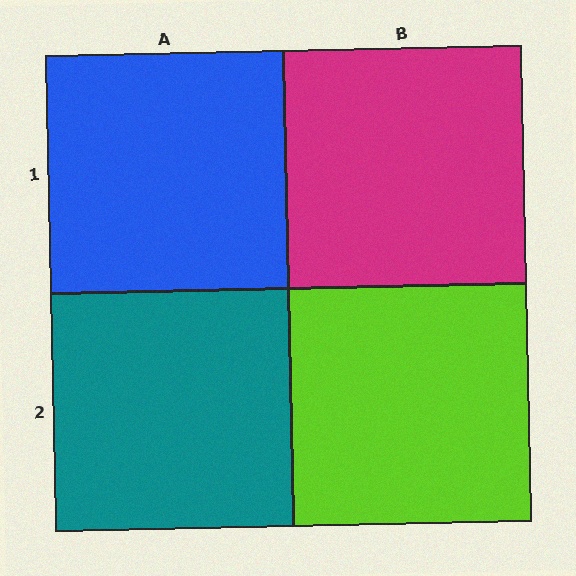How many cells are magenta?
1 cell is magenta.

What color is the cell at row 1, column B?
Magenta.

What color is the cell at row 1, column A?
Blue.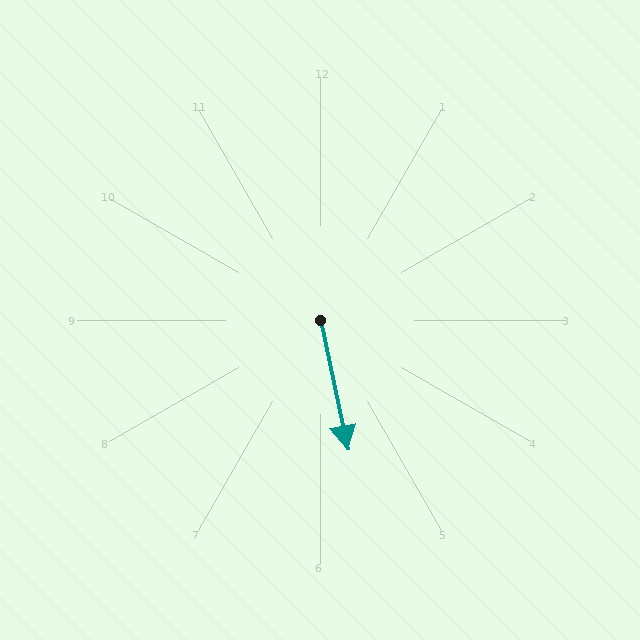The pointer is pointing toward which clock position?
Roughly 6 o'clock.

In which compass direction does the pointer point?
South.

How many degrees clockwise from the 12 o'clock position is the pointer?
Approximately 168 degrees.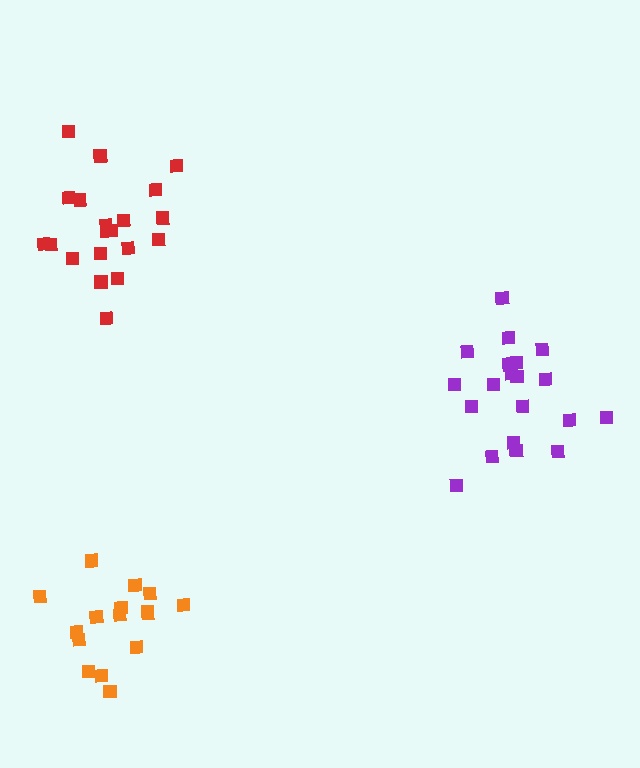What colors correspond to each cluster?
The clusters are colored: purple, red, orange.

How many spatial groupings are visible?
There are 3 spatial groupings.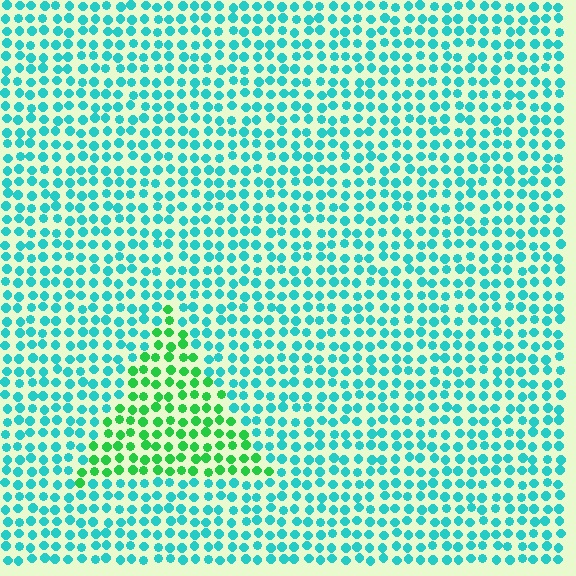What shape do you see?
I see a triangle.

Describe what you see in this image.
The image is filled with small cyan elements in a uniform arrangement. A triangle-shaped region is visible where the elements are tinted to a slightly different hue, forming a subtle color boundary.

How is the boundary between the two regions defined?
The boundary is defined purely by a slight shift in hue (about 48 degrees). Spacing, size, and orientation are identical on both sides.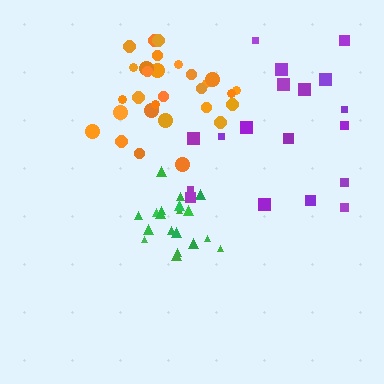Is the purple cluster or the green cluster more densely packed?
Green.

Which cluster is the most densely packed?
Green.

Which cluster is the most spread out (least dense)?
Purple.